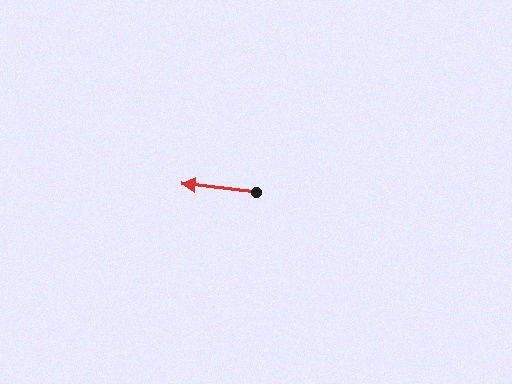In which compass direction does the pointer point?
West.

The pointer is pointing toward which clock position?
Roughly 9 o'clock.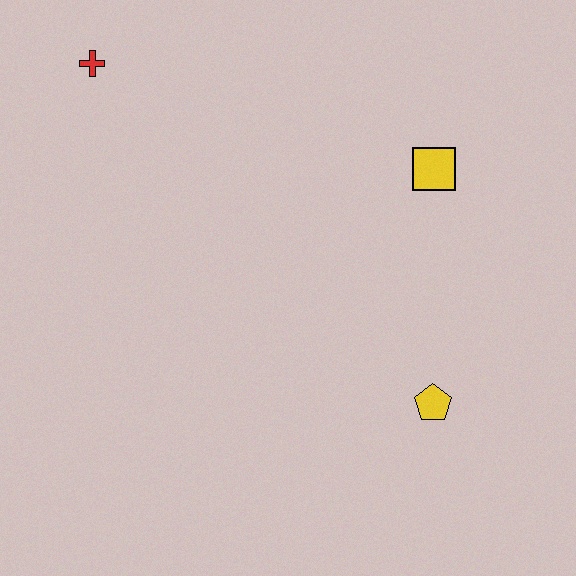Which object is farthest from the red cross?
The yellow pentagon is farthest from the red cross.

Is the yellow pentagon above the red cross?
No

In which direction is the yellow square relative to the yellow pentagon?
The yellow square is above the yellow pentagon.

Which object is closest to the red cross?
The yellow square is closest to the red cross.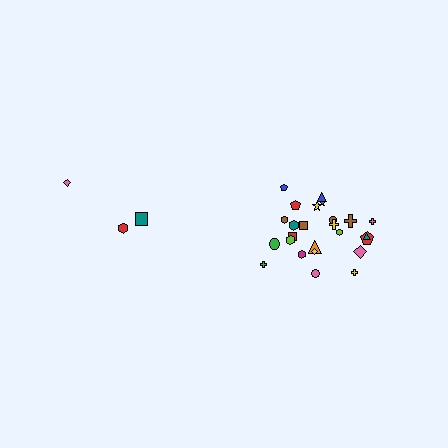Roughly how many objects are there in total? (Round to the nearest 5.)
Roughly 30 objects in total.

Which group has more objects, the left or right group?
The right group.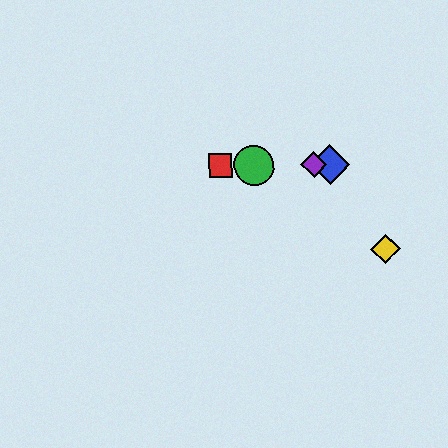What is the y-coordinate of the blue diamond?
The blue diamond is at y≈165.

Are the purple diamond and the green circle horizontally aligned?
Yes, both are at y≈165.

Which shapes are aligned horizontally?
The red square, the blue diamond, the green circle, the purple diamond are aligned horizontally.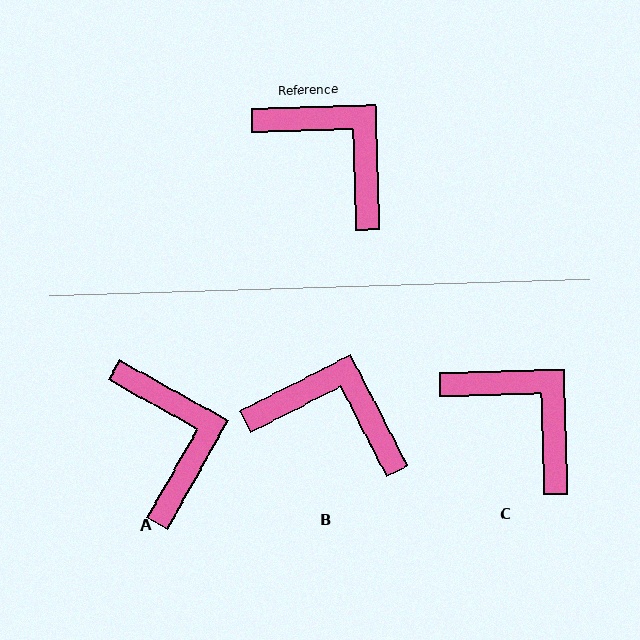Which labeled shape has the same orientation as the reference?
C.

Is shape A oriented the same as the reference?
No, it is off by about 31 degrees.